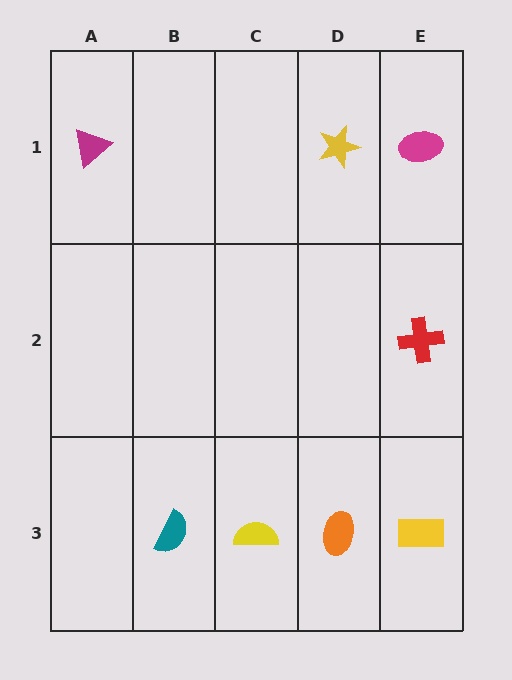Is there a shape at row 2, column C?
No, that cell is empty.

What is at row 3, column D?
An orange ellipse.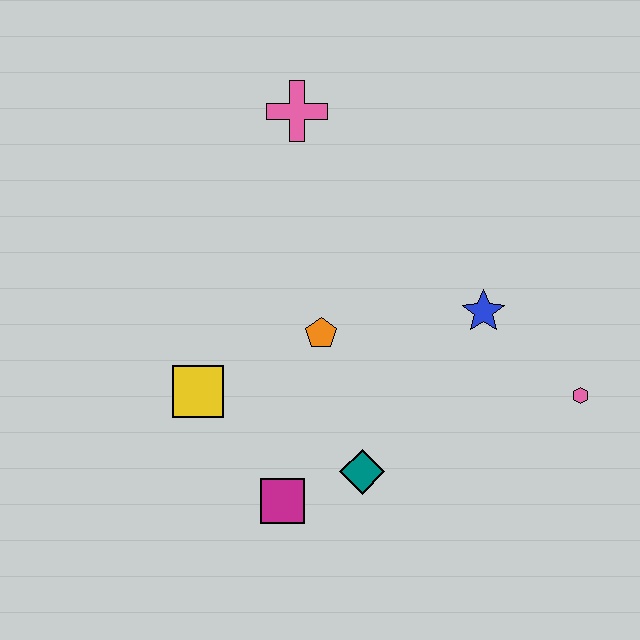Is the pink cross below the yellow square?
No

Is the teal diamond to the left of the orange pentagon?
No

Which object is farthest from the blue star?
The yellow square is farthest from the blue star.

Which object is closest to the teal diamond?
The magenta square is closest to the teal diamond.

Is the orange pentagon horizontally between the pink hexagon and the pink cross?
Yes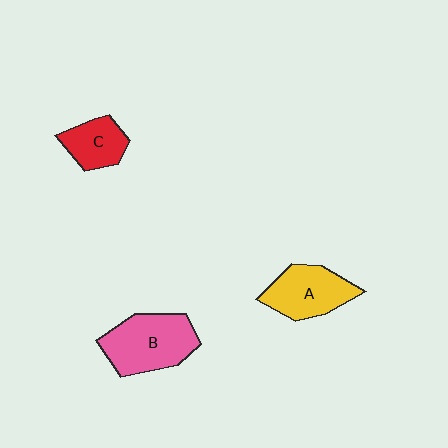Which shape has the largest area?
Shape B (pink).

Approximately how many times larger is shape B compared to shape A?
Approximately 1.3 times.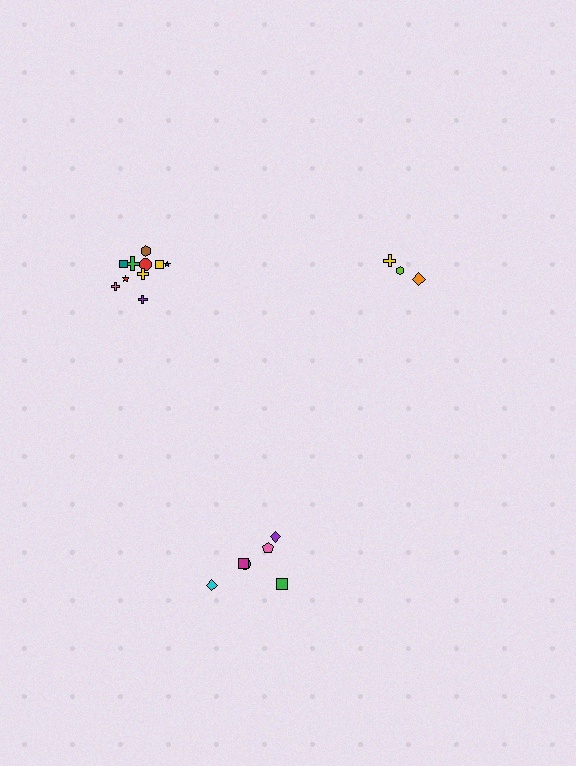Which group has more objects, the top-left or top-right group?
The top-left group.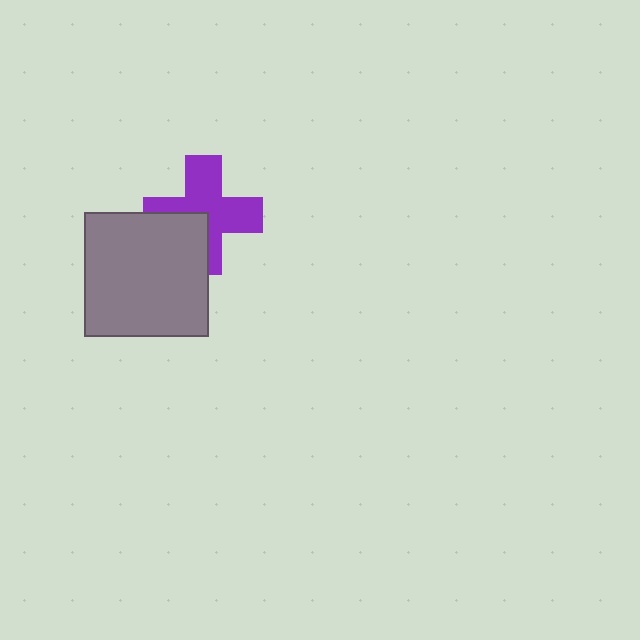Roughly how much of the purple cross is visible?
Most of it is visible (roughly 67%).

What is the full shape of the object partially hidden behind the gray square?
The partially hidden object is a purple cross.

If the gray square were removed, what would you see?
You would see the complete purple cross.